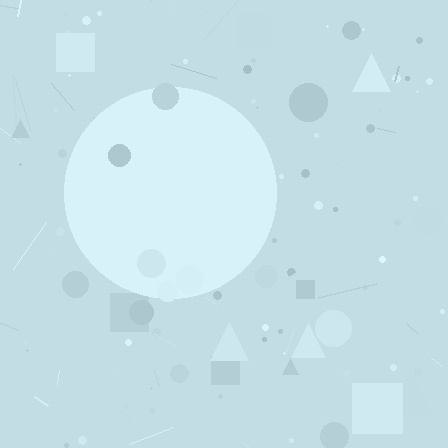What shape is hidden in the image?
A circle is hidden in the image.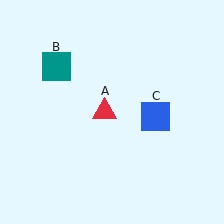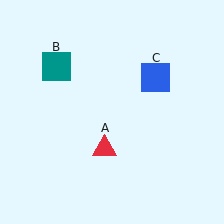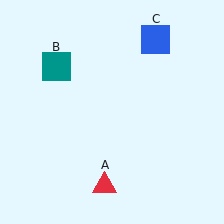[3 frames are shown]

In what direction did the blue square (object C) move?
The blue square (object C) moved up.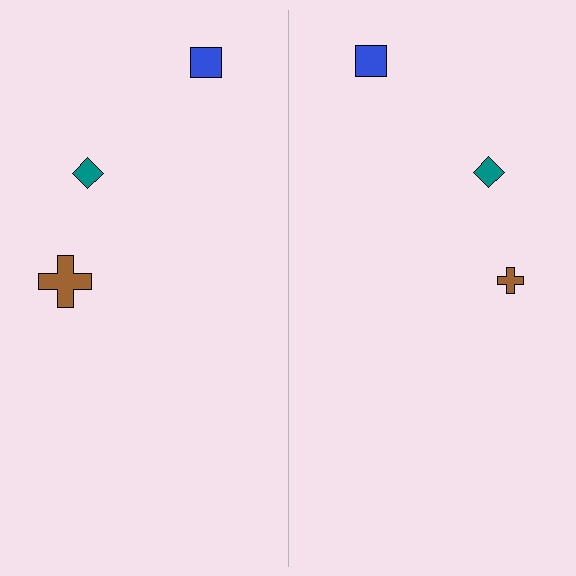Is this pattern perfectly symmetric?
No, the pattern is not perfectly symmetric. The brown cross on the right side has a different size than its mirror counterpart.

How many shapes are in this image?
There are 6 shapes in this image.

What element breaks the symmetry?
The brown cross on the right side has a different size than its mirror counterpart.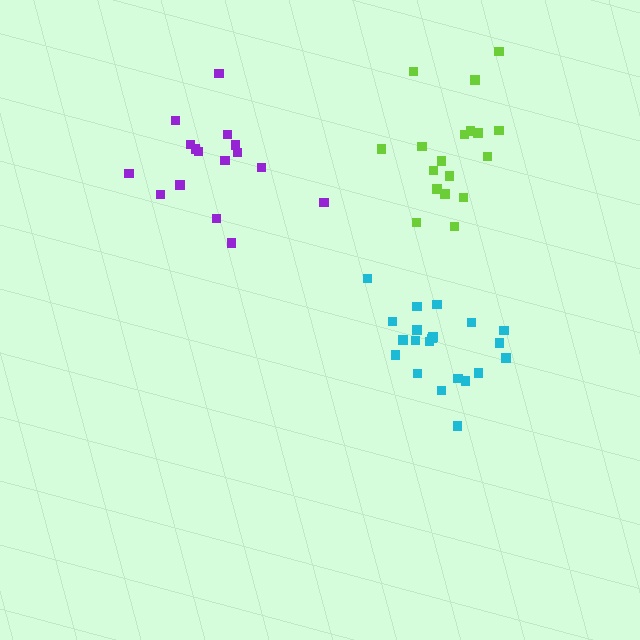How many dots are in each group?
Group 1: 18 dots, Group 2: 16 dots, Group 3: 21 dots (55 total).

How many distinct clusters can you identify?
There are 3 distinct clusters.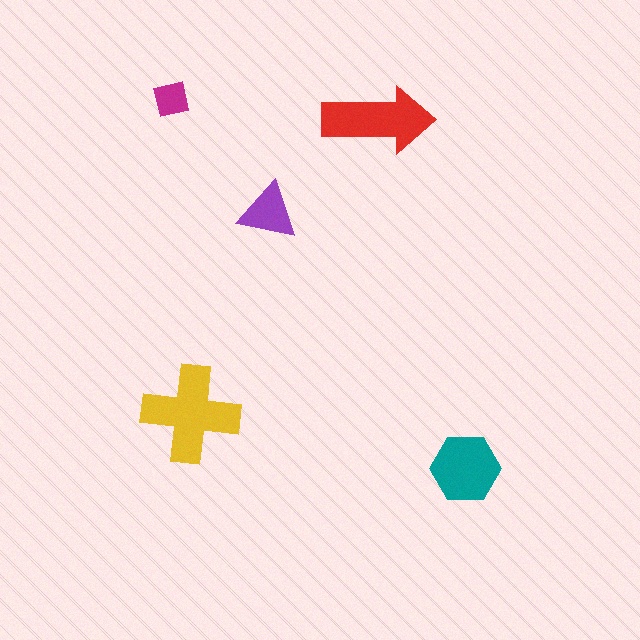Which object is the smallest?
The magenta square.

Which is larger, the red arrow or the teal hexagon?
The red arrow.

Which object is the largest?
The yellow cross.